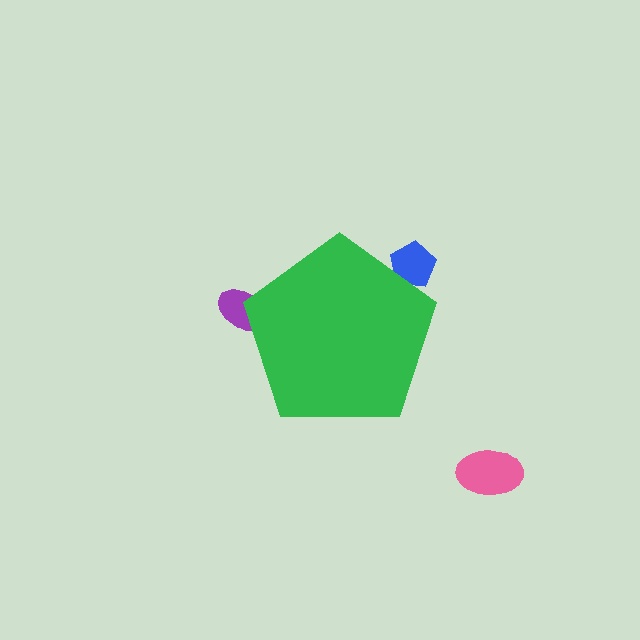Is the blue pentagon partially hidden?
Yes, the blue pentagon is partially hidden behind the green pentagon.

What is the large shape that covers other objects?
A green pentagon.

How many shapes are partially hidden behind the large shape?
2 shapes are partially hidden.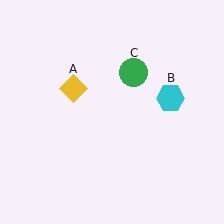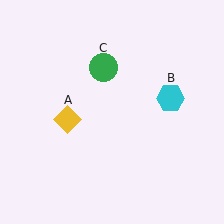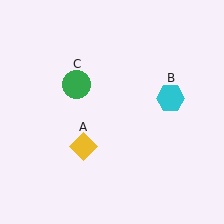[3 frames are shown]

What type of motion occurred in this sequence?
The yellow diamond (object A), green circle (object C) rotated counterclockwise around the center of the scene.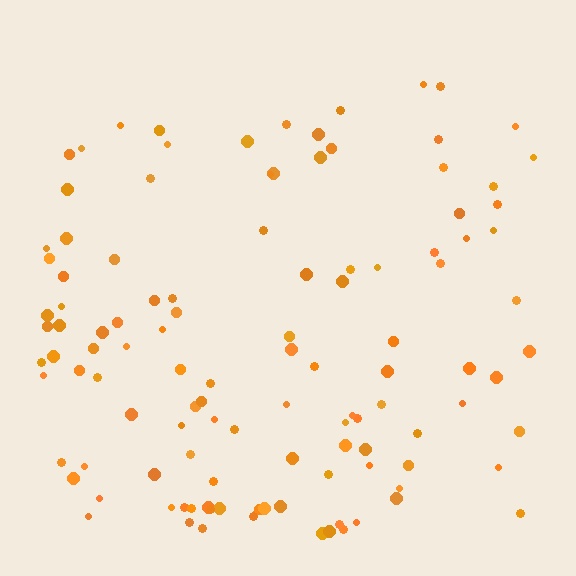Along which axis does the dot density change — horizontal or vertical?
Vertical.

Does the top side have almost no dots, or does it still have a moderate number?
Still a moderate number, just noticeably fewer than the bottom.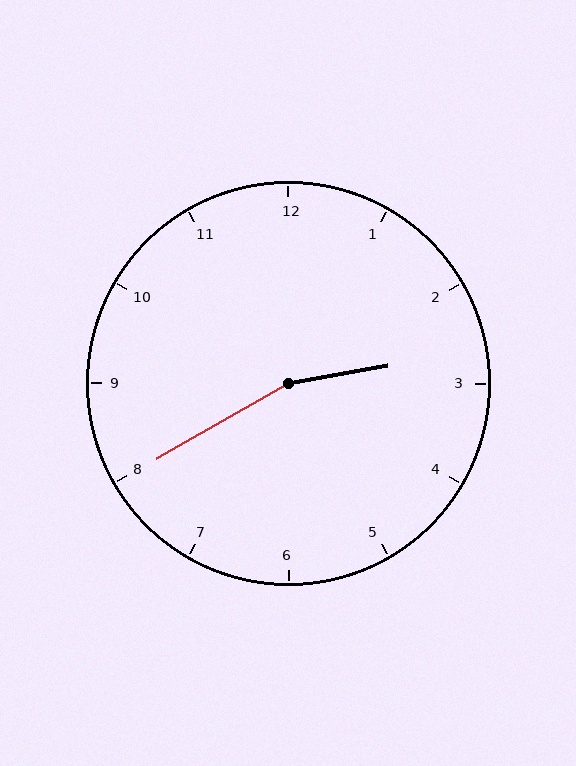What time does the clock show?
2:40.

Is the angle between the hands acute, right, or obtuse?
It is obtuse.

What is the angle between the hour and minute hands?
Approximately 160 degrees.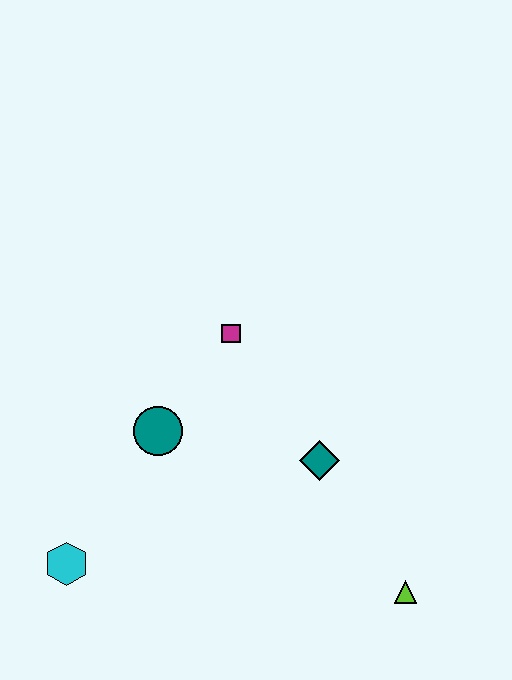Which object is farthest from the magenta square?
The lime triangle is farthest from the magenta square.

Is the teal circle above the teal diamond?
Yes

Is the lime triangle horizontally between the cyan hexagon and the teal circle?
No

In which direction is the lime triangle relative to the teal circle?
The lime triangle is to the right of the teal circle.